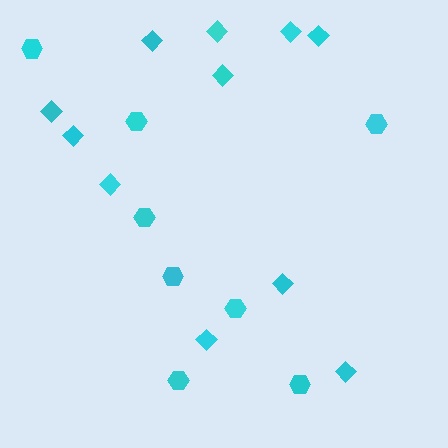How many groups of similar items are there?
There are 2 groups: one group of diamonds (11) and one group of hexagons (8).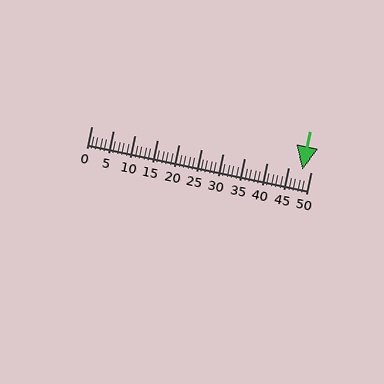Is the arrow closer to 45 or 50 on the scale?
The arrow is closer to 50.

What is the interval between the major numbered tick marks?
The major tick marks are spaced 5 units apart.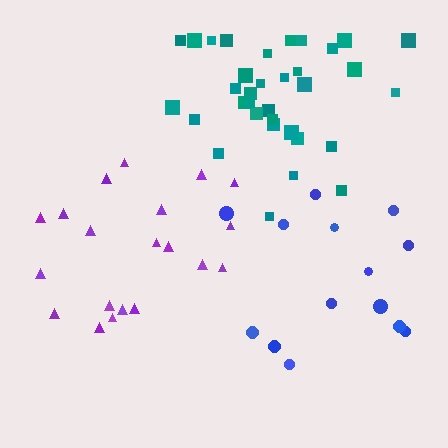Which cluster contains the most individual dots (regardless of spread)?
Teal (34).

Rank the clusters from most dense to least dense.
teal, purple, blue.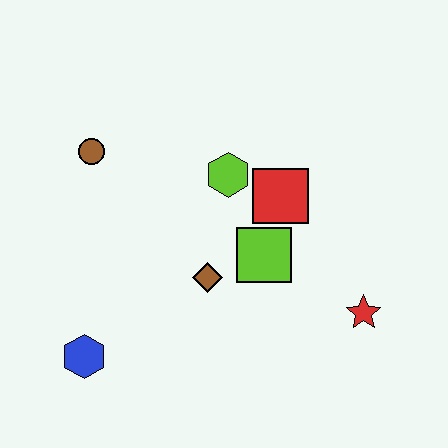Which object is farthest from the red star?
The brown circle is farthest from the red star.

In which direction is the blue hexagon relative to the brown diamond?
The blue hexagon is to the left of the brown diamond.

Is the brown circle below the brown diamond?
No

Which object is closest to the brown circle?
The lime hexagon is closest to the brown circle.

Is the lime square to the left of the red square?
Yes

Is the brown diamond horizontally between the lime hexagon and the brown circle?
Yes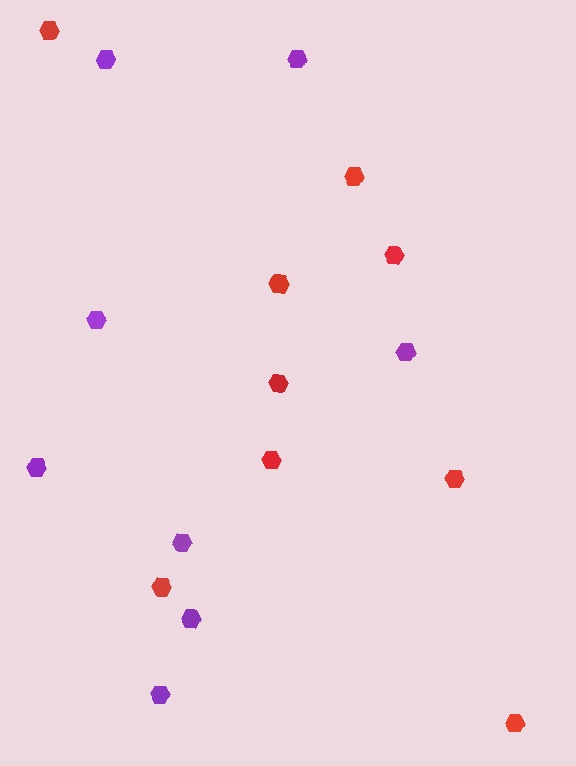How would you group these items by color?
There are 2 groups: one group of red hexagons (9) and one group of purple hexagons (8).